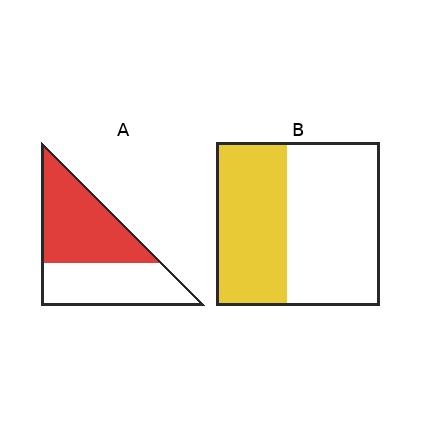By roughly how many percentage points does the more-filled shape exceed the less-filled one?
By roughly 10 percentage points (A over B).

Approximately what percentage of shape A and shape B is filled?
A is approximately 55% and B is approximately 45%.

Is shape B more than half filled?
No.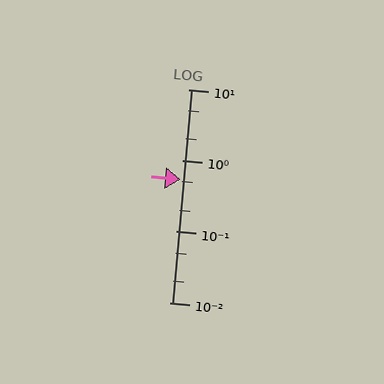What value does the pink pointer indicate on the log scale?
The pointer indicates approximately 0.54.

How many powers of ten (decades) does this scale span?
The scale spans 3 decades, from 0.01 to 10.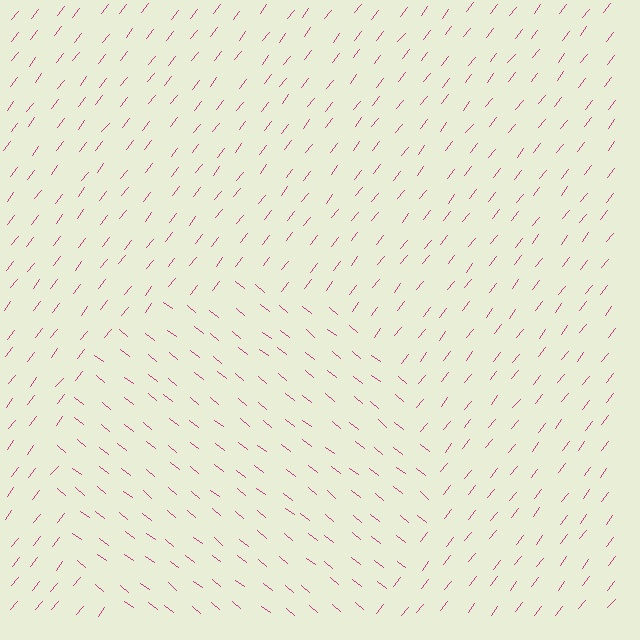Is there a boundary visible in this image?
Yes, there is a texture boundary formed by a change in line orientation.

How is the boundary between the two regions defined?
The boundary is defined purely by a change in line orientation (approximately 89 degrees difference). All lines are the same color and thickness.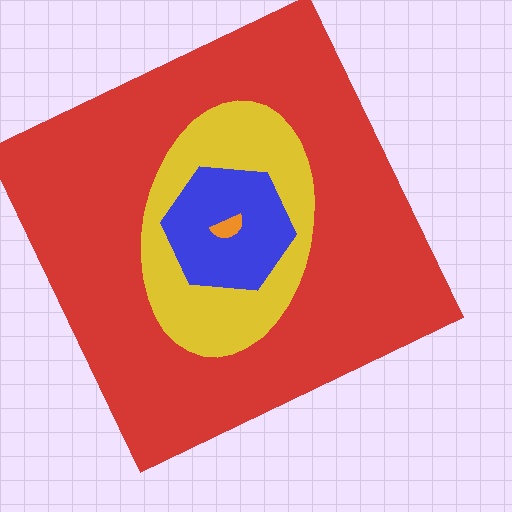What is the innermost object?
The orange semicircle.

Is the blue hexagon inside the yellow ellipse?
Yes.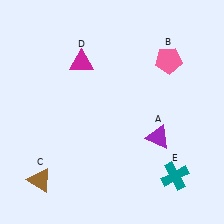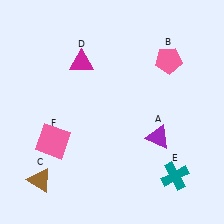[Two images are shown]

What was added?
A pink square (F) was added in Image 2.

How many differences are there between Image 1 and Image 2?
There is 1 difference between the two images.